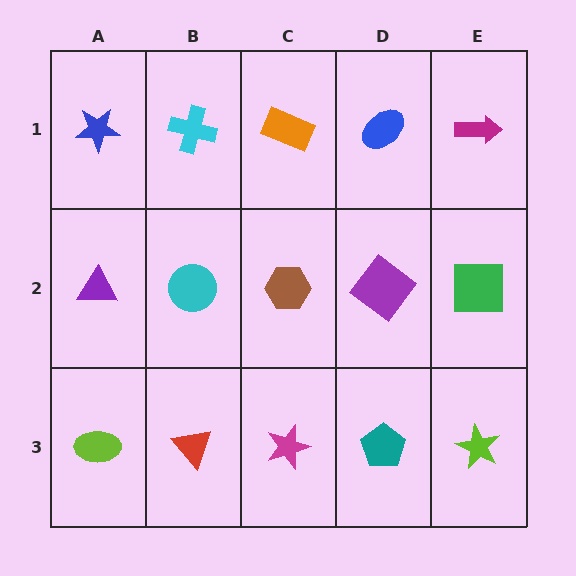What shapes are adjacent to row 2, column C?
An orange rectangle (row 1, column C), a magenta star (row 3, column C), a cyan circle (row 2, column B), a purple diamond (row 2, column D).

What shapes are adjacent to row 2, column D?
A blue ellipse (row 1, column D), a teal pentagon (row 3, column D), a brown hexagon (row 2, column C), a green square (row 2, column E).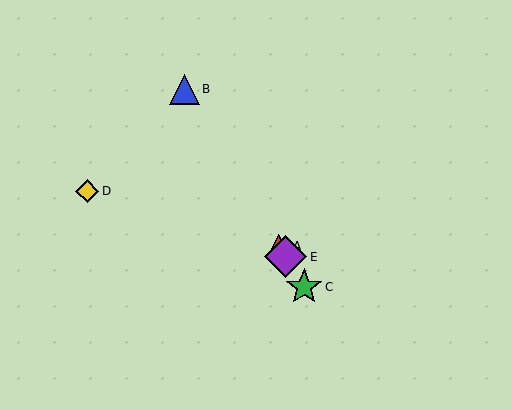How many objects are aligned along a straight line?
4 objects (A, B, C, E) are aligned along a straight line.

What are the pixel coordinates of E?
Object E is at (286, 257).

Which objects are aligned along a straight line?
Objects A, B, C, E are aligned along a straight line.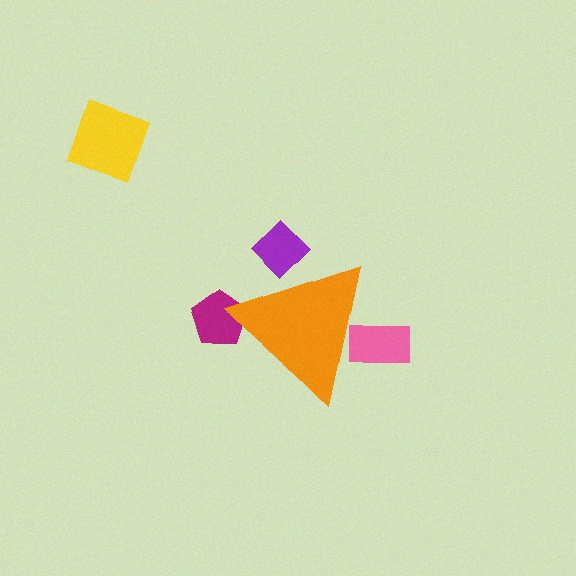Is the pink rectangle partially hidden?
Yes, the pink rectangle is partially hidden behind the orange triangle.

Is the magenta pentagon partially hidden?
Yes, the magenta pentagon is partially hidden behind the orange triangle.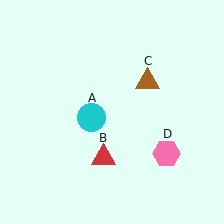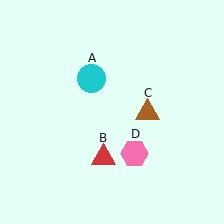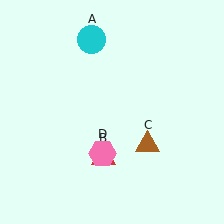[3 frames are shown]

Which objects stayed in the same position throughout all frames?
Red triangle (object B) remained stationary.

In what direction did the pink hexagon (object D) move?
The pink hexagon (object D) moved left.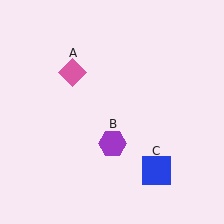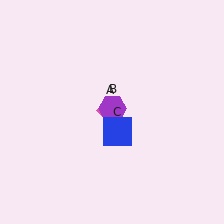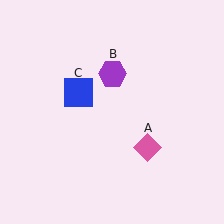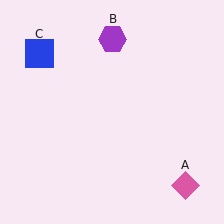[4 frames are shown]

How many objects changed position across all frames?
3 objects changed position: pink diamond (object A), purple hexagon (object B), blue square (object C).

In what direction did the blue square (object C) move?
The blue square (object C) moved up and to the left.